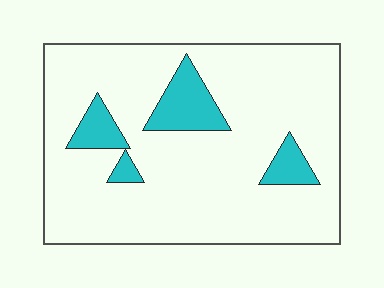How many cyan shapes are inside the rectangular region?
4.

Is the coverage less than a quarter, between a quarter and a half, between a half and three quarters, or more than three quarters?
Less than a quarter.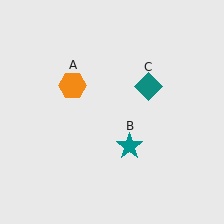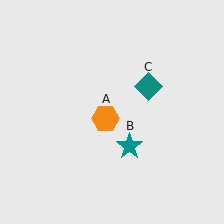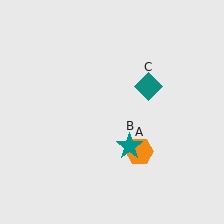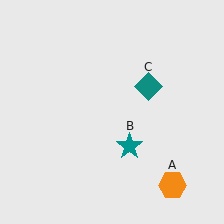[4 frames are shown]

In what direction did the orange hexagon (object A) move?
The orange hexagon (object A) moved down and to the right.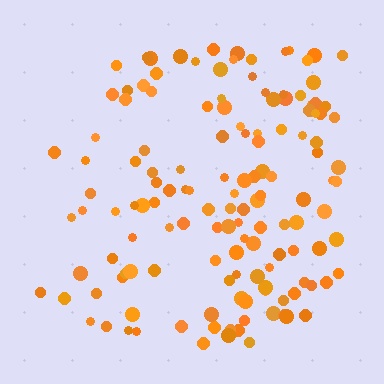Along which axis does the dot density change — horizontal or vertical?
Horizontal.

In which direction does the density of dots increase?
From left to right, with the right side densest.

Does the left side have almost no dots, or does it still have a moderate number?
Still a moderate number, just noticeably fewer than the right.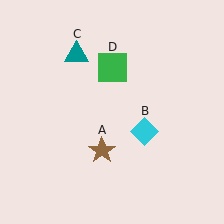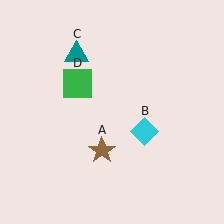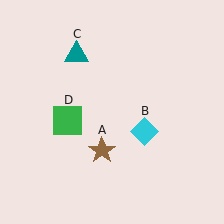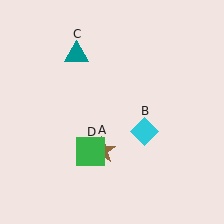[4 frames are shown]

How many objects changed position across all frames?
1 object changed position: green square (object D).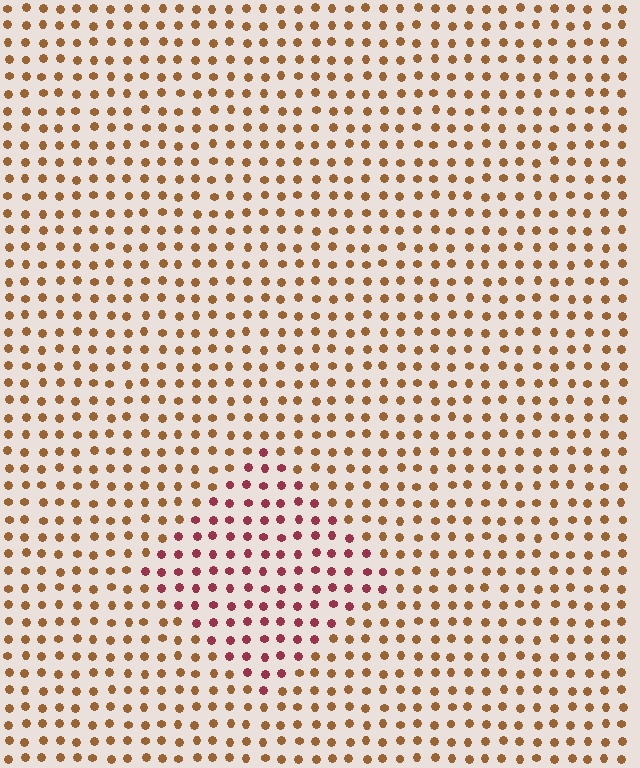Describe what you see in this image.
The image is filled with small brown elements in a uniform arrangement. A diamond-shaped region is visible where the elements are tinted to a slightly different hue, forming a subtle color boundary.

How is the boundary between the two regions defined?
The boundary is defined purely by a slight shift in hue (about 45 degrees). Spacing, size, and orientation are identical on both sides.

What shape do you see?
I see a diamond.